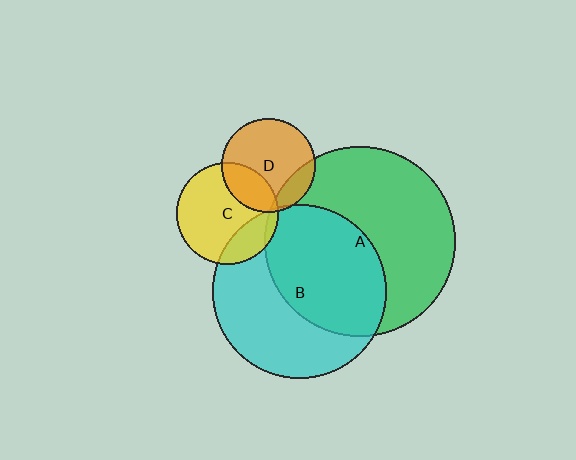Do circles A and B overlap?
Yes.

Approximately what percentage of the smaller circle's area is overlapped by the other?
Approximately 50%.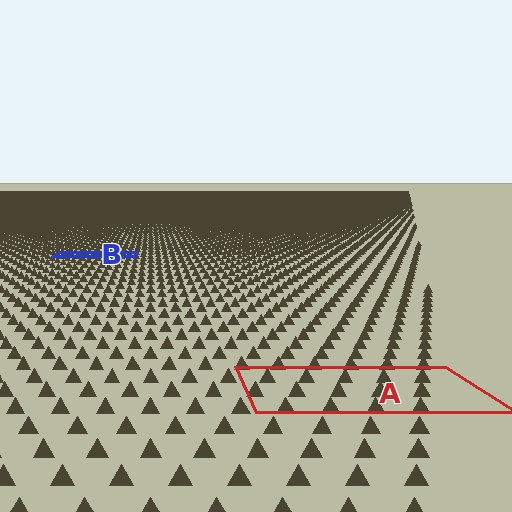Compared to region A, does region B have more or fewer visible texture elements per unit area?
Region B has more texture elements per unit area — they are packed more densely because it is farther away.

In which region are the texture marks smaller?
The texture marks are smaller in region B, because it is farther away.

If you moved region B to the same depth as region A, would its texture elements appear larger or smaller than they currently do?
They would appear larger. At a closer depth, the same texture elements are projected at a bigger on-screen size.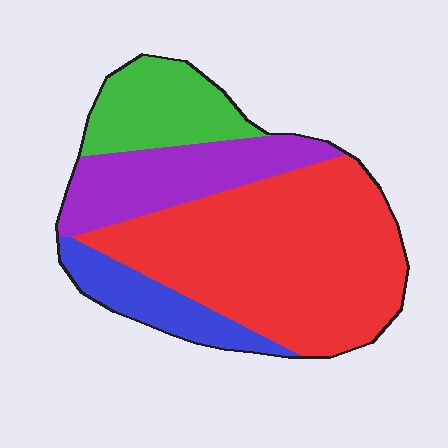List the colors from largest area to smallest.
From largest to smallest: red, purple, green, blue.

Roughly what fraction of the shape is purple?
Purple takes up about one fifth (1/5) of the shape.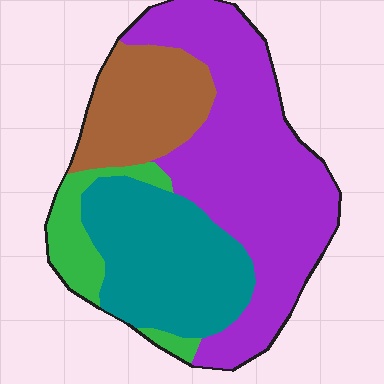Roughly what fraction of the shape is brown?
Brown takes up about one sixth (1/6) of the shape.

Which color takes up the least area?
Green, at roughly 10%.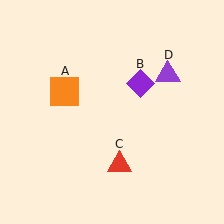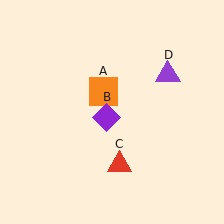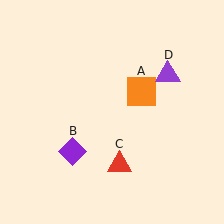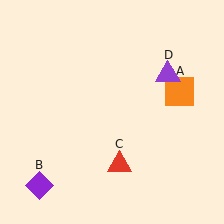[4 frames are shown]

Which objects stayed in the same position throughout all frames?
Red triangle (object C) and purple triangle (object D) remained stationary.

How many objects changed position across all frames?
2 objects changed position: orange square (object A), purple diamond (object B).